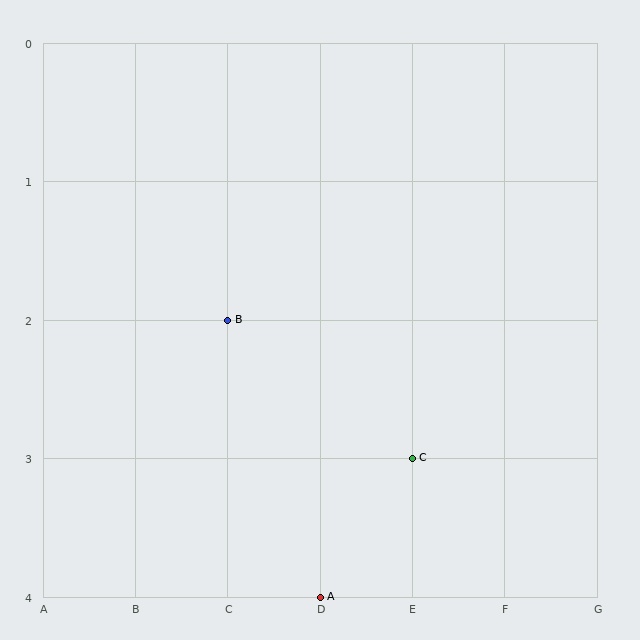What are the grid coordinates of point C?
Point C is at grid coordinates (E, 3).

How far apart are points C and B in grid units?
Points C and B are 2 columns and 1 row apart (about 2.2 grid units diagonally).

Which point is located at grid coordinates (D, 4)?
Point A is at (D, 4).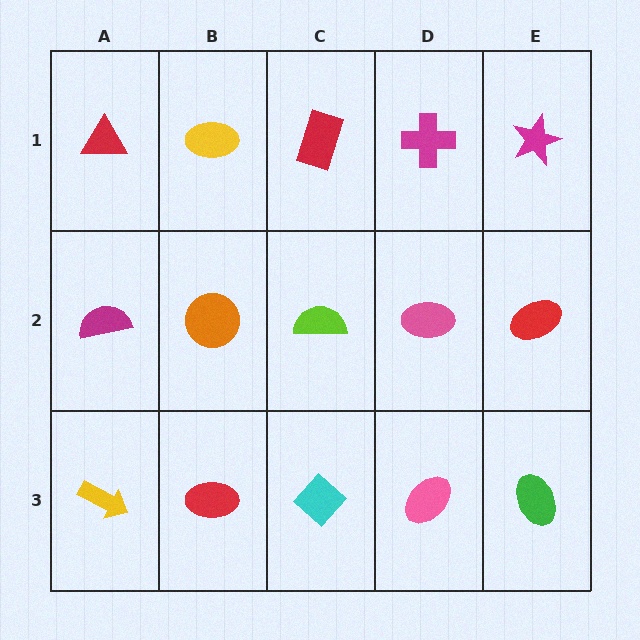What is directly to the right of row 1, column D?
A magenta star.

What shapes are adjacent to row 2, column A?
A red triangle (row 1, column A), a yellow arrow (row 3, column A), an orange circle (row 2, column B).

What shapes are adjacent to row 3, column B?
An orange circle (row 2, column B), a yellow arrow (row 3, column A), a cyan diamond (row 3, column C).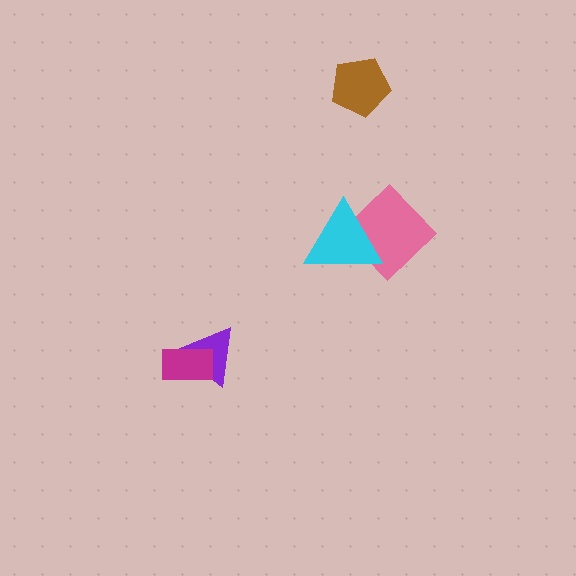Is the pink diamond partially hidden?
Yes, it is partially covered by another shape.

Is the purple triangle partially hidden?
Yes, it is partially covered by another shape.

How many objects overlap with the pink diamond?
1 object overlaps with the pink diamond.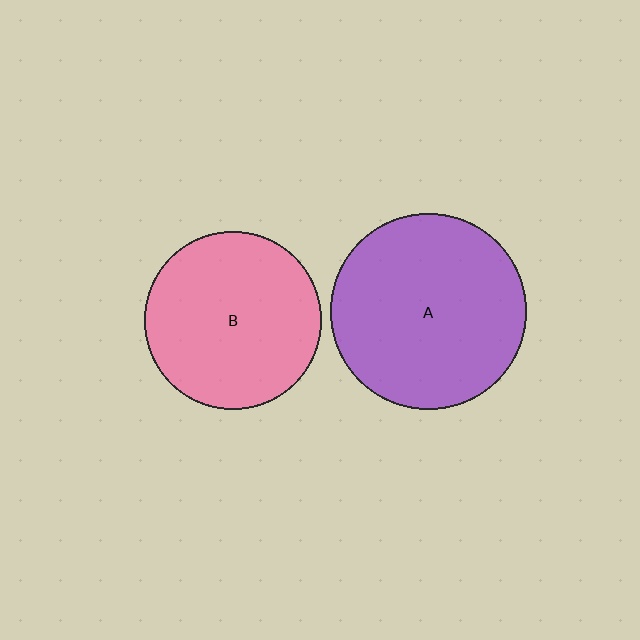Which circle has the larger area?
Circle A (purple).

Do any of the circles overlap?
No, none of the circles overlap.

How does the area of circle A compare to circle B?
Approximately 1.2 times.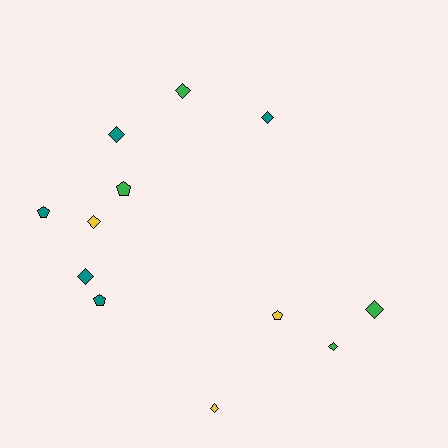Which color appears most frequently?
Teal, with 5 objects.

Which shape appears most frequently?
Diamond, with 8 objects.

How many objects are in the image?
There are 12 objects.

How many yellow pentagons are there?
There is 1 yellow pentagon.